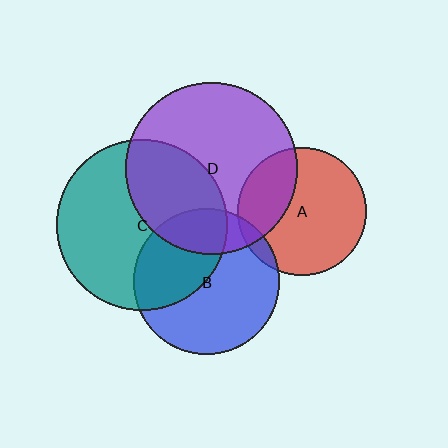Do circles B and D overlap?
Yes.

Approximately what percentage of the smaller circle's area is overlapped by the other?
Approximately 20%.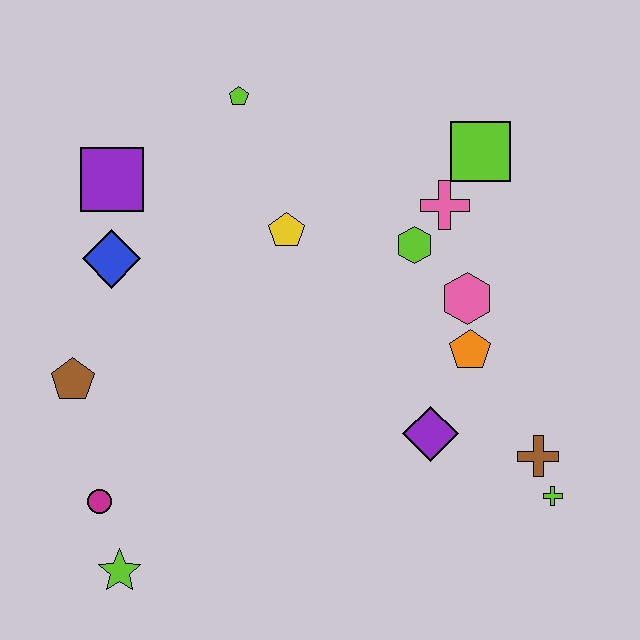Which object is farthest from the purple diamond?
The purple square is farthest from the purple diamond.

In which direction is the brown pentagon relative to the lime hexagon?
The brown pentagon is to the left of the lime hexagon.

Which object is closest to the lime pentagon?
The yellow pentagon is closest to the lime pentagon.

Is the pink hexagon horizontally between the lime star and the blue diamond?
No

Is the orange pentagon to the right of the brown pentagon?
Yes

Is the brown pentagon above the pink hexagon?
No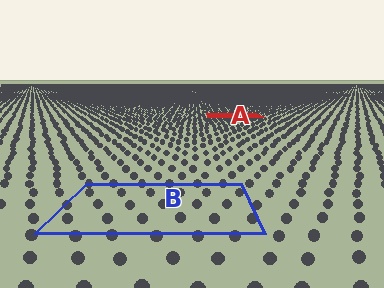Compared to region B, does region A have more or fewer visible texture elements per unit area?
Region A has more texture elements per unit area — they are packed more densely because it is farther away.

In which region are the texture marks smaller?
The texture marks are smaller in region A, because it is farther away.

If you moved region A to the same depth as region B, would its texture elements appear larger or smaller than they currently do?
They would appear larger. At a closer depth, the same texture elements are projected at a bigger on-screen size.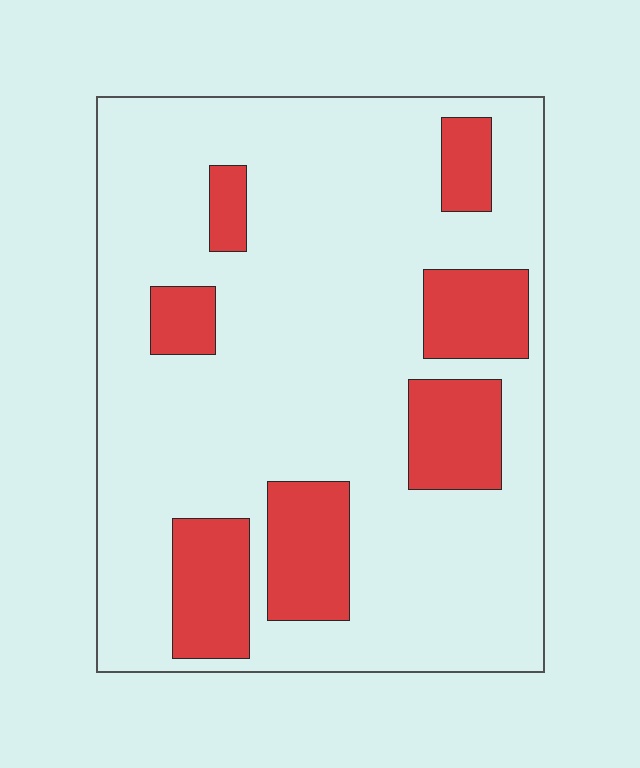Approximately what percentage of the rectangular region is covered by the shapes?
Approximately 20%.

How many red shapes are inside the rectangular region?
7.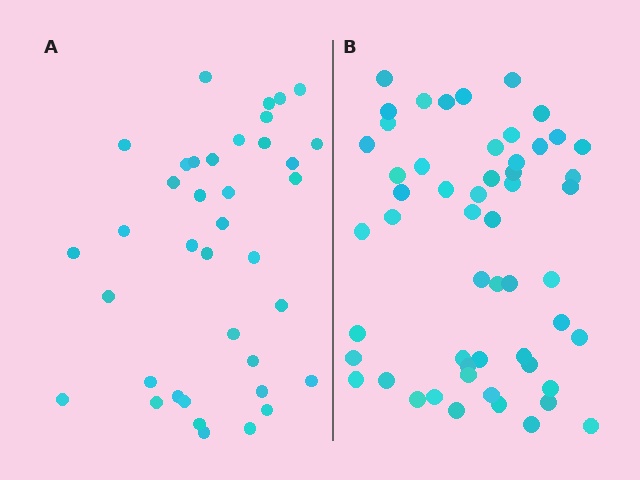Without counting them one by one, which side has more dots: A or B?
Region B (the right region) has more dots.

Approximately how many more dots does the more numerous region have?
Region B has approximately 15 more dots than region A.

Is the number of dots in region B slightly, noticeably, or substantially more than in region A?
Region B has noticeably more, but not dramatically so. The ratio is roughly 1.4 to 1.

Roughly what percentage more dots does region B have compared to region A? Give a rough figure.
About 40% more.